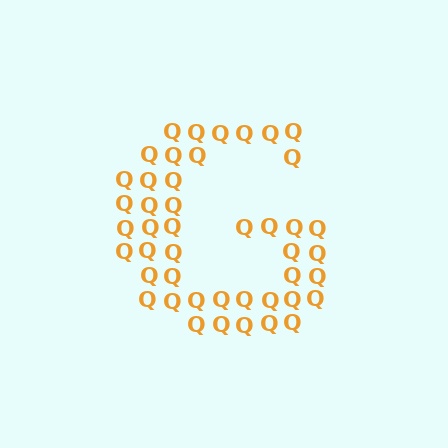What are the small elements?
The small elements are letter Q's.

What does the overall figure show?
The overall figure shows the letter G.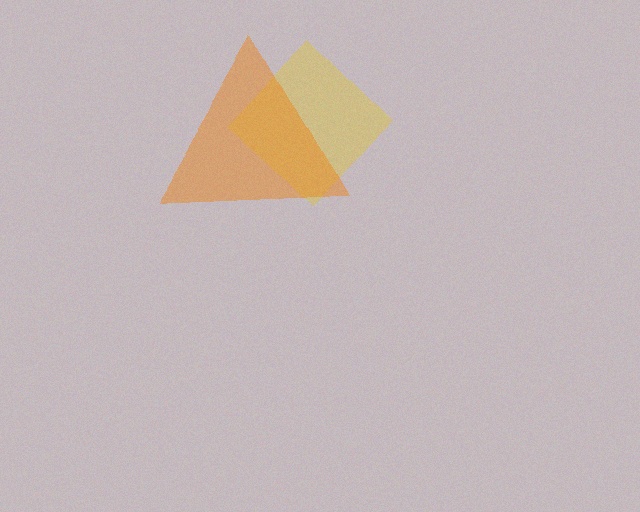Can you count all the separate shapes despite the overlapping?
Yes, there are 2 separate shapes.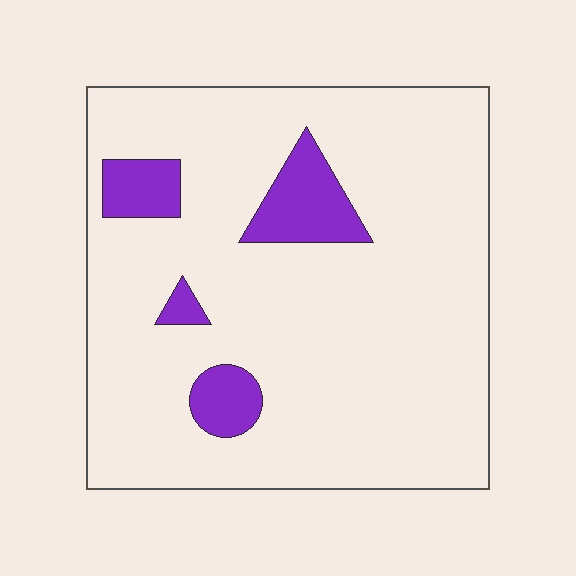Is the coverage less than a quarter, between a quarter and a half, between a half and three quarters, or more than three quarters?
Less than a quarter.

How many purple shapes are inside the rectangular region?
4.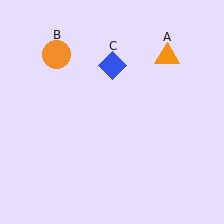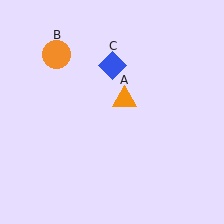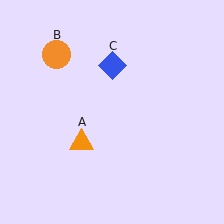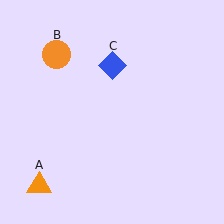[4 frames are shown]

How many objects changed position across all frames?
1 object changed position: orange triangle (object A).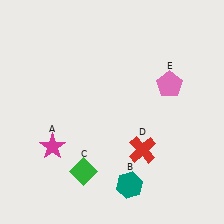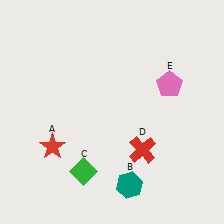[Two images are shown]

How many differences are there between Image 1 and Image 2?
There is 1 difference between the two images.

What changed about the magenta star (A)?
In Image 1, A is magenta. In Image 2, it changed to red.